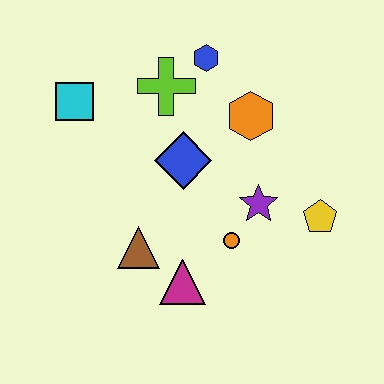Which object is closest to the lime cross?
The blue hexagon is closest to the lime cross.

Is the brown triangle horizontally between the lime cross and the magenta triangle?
No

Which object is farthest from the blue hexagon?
The magenta triangle is farthest from the blue hexagon.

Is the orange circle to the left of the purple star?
Yes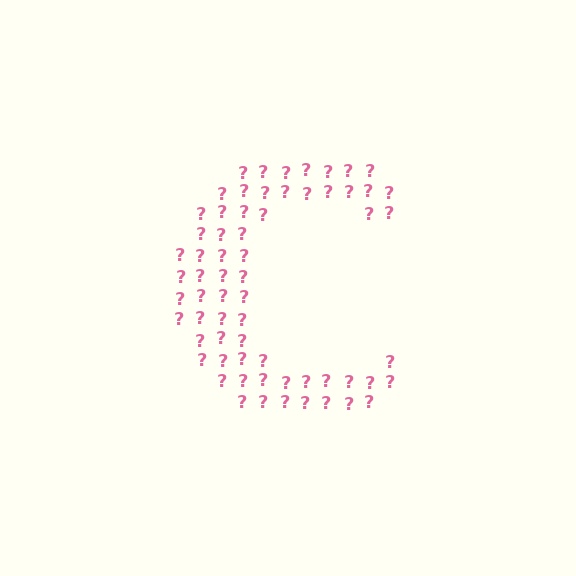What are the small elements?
The small elements are question marks.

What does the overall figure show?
The overall figure shows the letter C.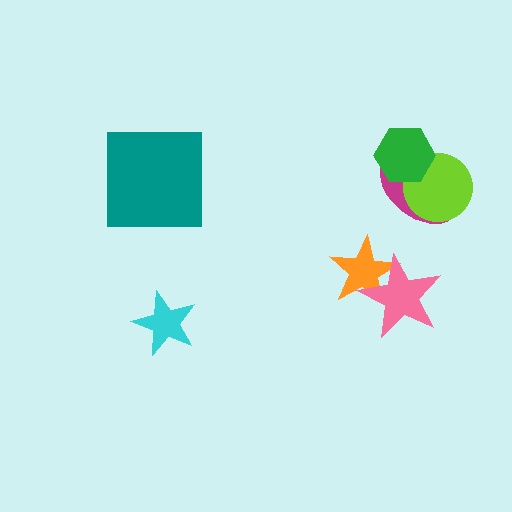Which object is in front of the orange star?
The pink star is in front of the orange star.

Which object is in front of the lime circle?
The green hexagon is in front of the lime circle.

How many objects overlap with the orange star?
1 object overlaps with the orange star.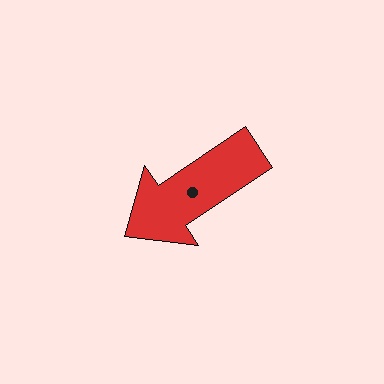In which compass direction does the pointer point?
Southwest.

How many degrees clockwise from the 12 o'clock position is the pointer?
Approximately 236 degrees.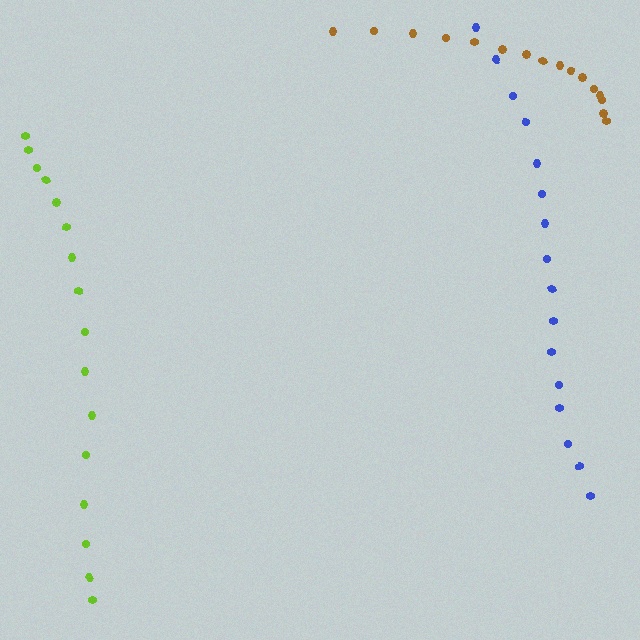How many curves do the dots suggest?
There are 3 distinct paths.